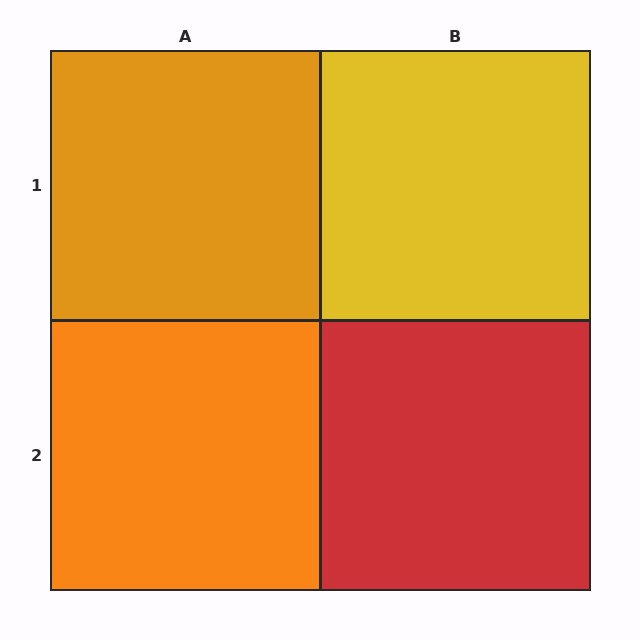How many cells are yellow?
1 cell is yellow.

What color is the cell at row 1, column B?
Yellow.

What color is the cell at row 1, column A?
Orange.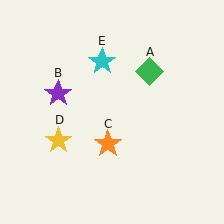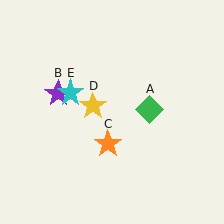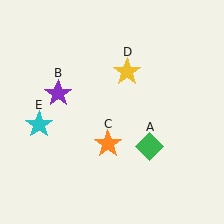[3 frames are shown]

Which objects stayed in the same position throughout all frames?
Purple star (object B) and orange star (object C) remained stationary.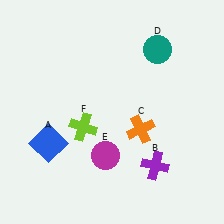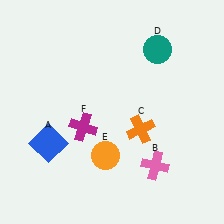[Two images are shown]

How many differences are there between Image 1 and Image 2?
There are 3 differences between the two images.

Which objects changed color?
B changed from purple to pink. E changed from magenta to orange. F changed from lime to magenta.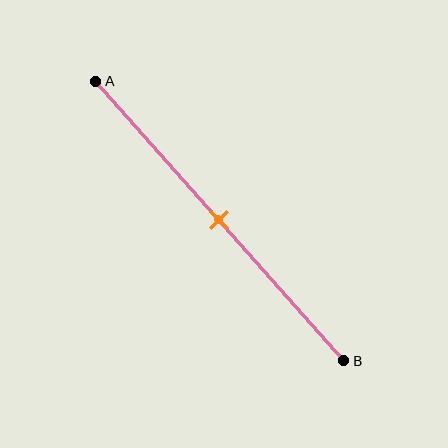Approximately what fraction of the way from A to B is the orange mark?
The orange mark is approximately 50% of the way from A to B.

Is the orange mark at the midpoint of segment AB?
Yes, the mark is approximately at the midpoint.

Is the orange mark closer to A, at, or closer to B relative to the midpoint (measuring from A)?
The orange mark is approximately at the midpoint of segment AB.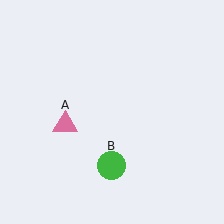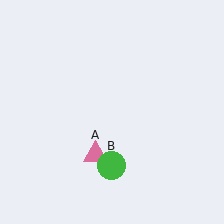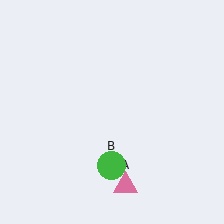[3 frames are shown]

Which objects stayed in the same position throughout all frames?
Green circle (object B) remained stationary.